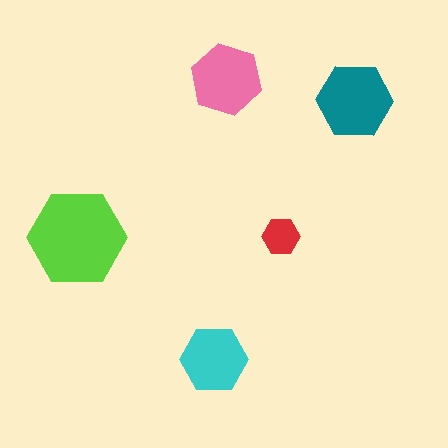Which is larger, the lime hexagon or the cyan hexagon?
The lime one.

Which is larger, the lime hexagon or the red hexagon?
The lime one.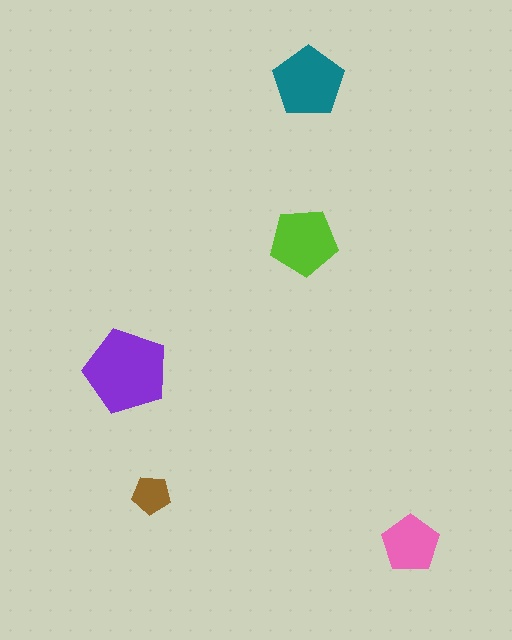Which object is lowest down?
The pink pentagon is bottommost.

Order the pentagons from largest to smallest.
the purple one, the teal one, the lime one, the pink one, the brown one.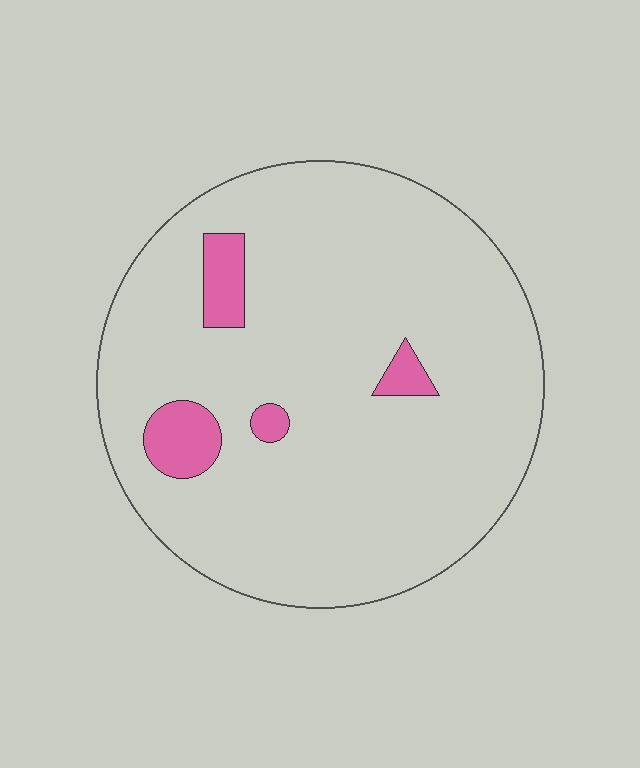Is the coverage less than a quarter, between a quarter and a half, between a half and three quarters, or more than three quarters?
Less than a quarter.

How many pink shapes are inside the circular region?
4.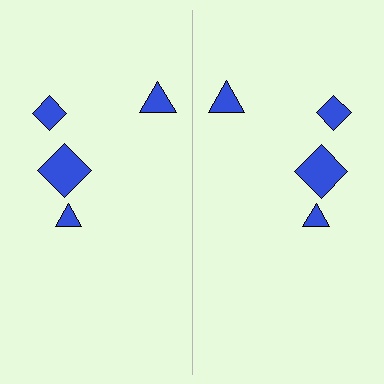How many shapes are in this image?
There are 8 shapes in this image.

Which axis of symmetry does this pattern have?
The pattern has a vertical axis of symmetry running through the center of the image.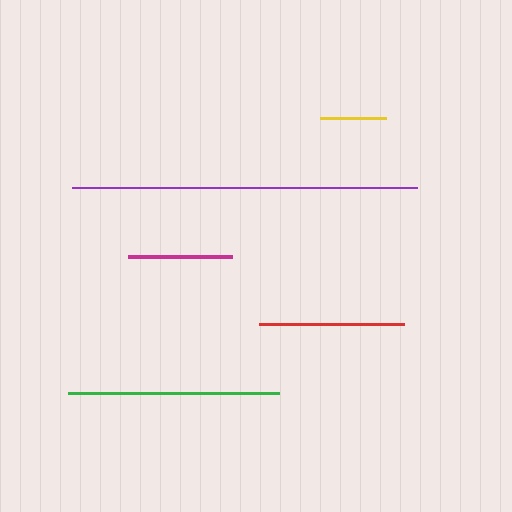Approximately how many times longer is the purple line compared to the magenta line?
The purple line is approximately 3.3 times the length of the magenta line.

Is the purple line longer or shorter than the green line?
The purple line is longer than the green line.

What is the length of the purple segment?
The purple segment is approximately 345 pixels long.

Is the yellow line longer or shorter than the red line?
The red line is longer than the yellow line.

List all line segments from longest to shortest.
From longest to shortest: purple, green, red, magenta, yellow.